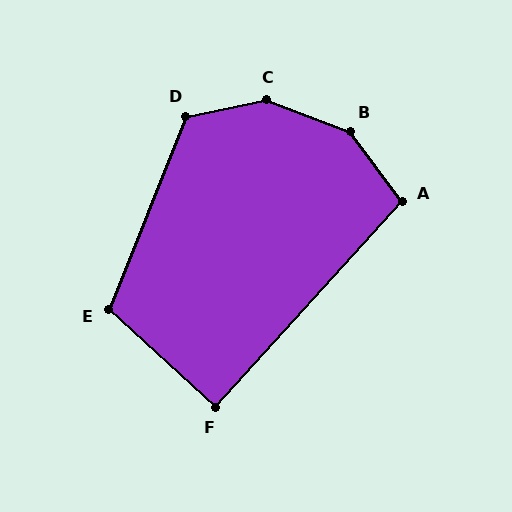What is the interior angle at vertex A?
Approximately 101 degrees (obtuse).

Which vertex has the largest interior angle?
C, at approximately 148 degrees.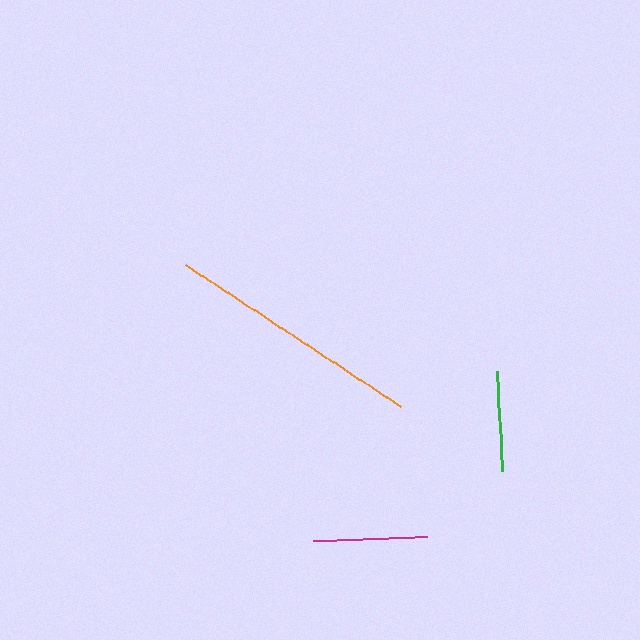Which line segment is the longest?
The orange line is the longest at approximately 258 pixels.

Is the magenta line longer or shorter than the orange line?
The orange line is longer than the magenta line.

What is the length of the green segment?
The green segment is approximately 101 pixels long.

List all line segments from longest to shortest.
From longest to shortest: orange, magenta, green.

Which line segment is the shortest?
The green line is the shortest at approximately 101 pixels.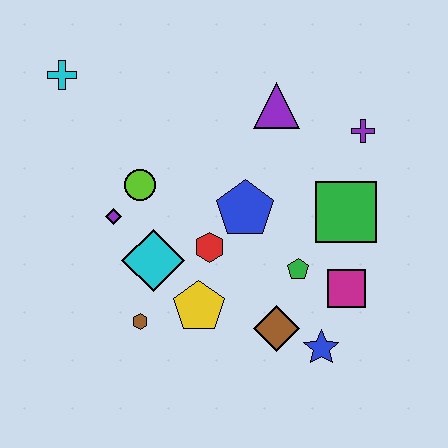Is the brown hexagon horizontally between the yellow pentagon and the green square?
No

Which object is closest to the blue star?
The brown diamond is closest to the blue star.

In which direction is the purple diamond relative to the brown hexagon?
The purple diamond is above the brown hexagon.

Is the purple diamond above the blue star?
Yes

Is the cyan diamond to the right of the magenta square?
No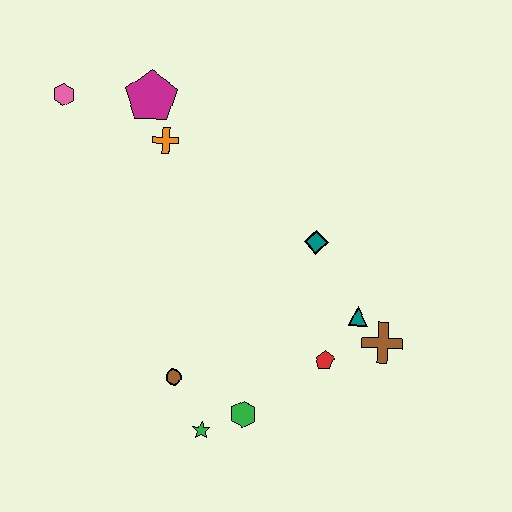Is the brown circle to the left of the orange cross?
No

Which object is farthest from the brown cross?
The pink hexagon is farthest from the brown cross.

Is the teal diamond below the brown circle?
No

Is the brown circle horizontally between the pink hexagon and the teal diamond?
Yes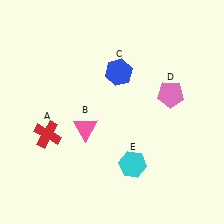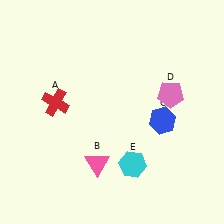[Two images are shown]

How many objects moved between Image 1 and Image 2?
3 objects moved between the two images.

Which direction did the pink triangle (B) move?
The pink triangle (B) moved down.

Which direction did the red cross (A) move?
The red cross (A) moved up.